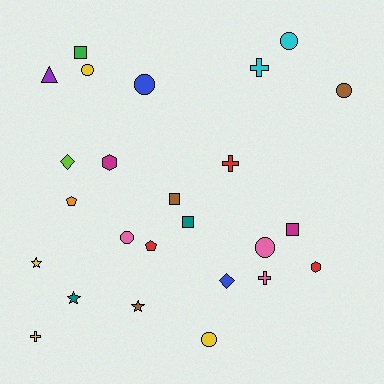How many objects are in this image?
There are 25 objects.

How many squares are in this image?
There are 4 squares.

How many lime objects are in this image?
There is 1 lime object.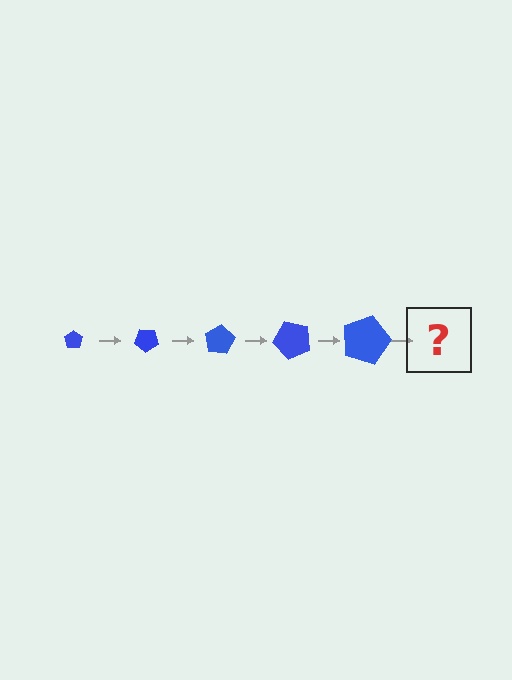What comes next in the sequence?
The next element should be a pentagon, larger than the previous one and rotated 200 degrees from the start.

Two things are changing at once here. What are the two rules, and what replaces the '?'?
The two rules are that the pentagon grows larger each step and it rotates 40 degrees each step. The '?' should be a pentagon, larger than the previous one and rotated 200 degrees from the start.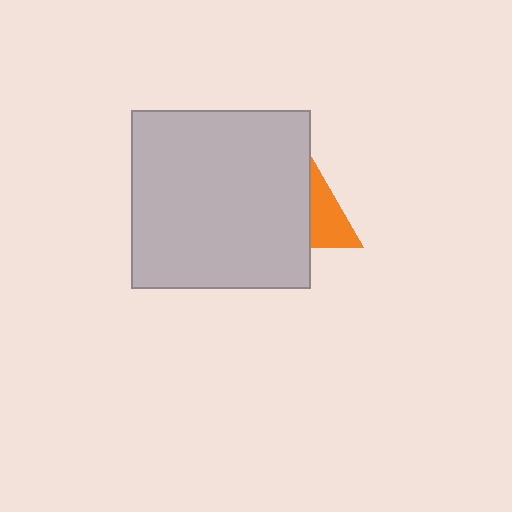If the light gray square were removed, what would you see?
You would see the complete orange triangle.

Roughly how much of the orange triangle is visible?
A small part of it is visible (roughly 43%).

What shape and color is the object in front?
The object in front is a light gray square.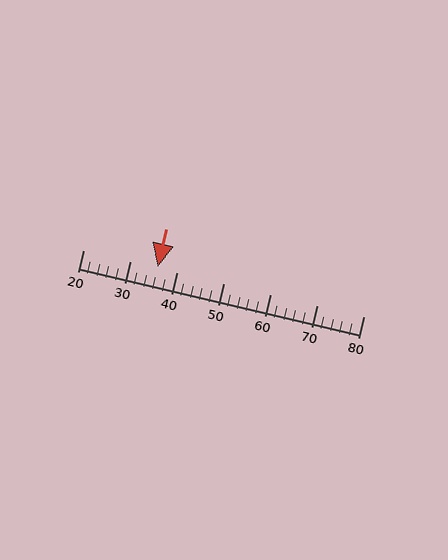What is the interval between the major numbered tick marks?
The major tick marks are spaced 10 units apart.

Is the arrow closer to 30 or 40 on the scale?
The arrow is closer to 40.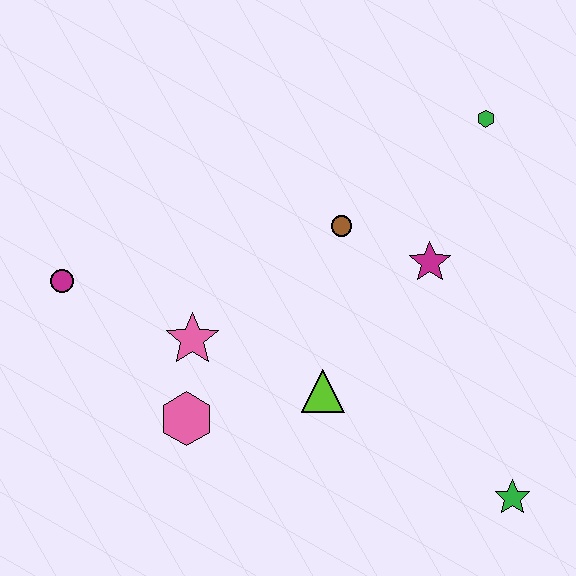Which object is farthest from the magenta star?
The magenta circle is farthest from the magenta star.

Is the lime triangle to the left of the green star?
Yes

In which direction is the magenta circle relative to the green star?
The magenta circle is to the left of the green star.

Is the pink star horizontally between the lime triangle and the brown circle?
No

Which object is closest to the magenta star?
The brown circle is closest to the magenta star.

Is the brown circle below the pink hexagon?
No